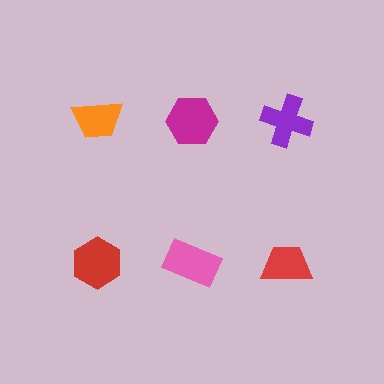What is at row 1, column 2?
A magenta hexagon.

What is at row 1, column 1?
An orange trapezoid.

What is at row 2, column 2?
A pink rectangle.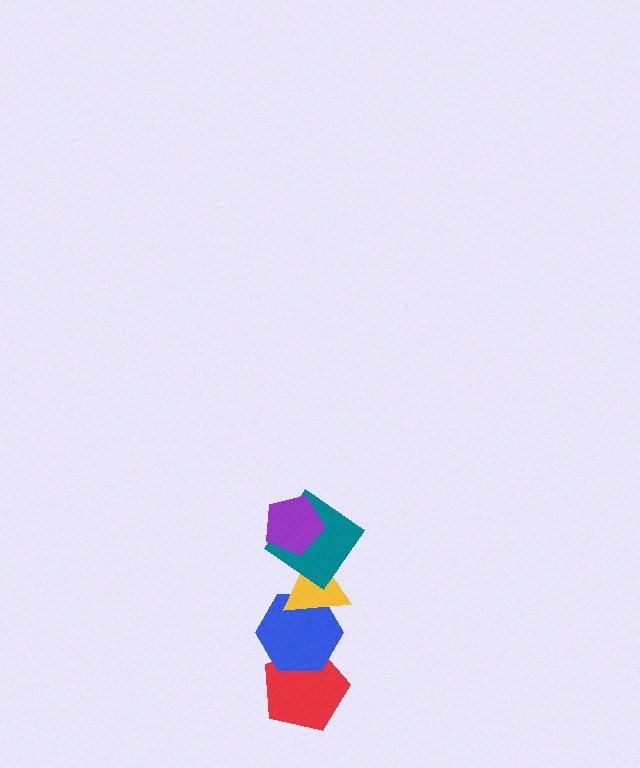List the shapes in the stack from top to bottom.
From top to bottom: the purple pentagon, the teal diamond, the yellow triangle, the blue hexagon, the red pentagon.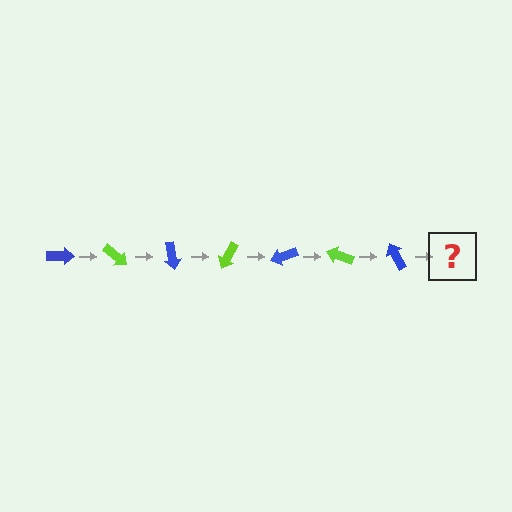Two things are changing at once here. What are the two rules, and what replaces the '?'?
The two rules are that it rotates 40 degrees each step and the color cycles through blue and lime. The '?' should be a lime arrow, rotated 280 degrees from the start.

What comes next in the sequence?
The next element should be a lime arrow, rotated 280 degrees from the start.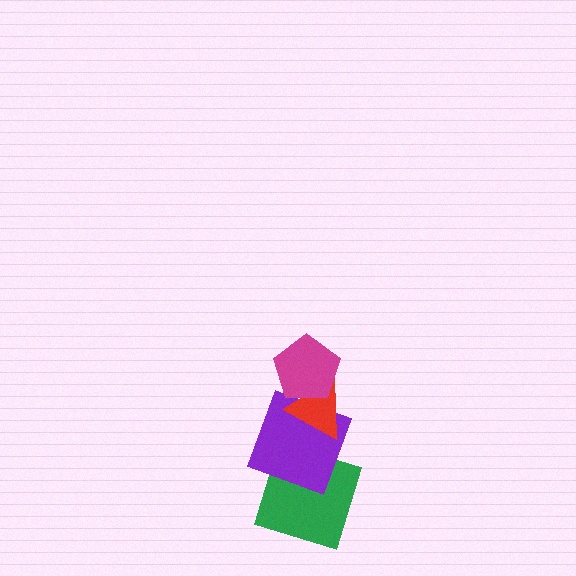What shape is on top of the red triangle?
The magenta pentagon is on top of the red triangle.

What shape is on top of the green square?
The purple square is on top of the green square.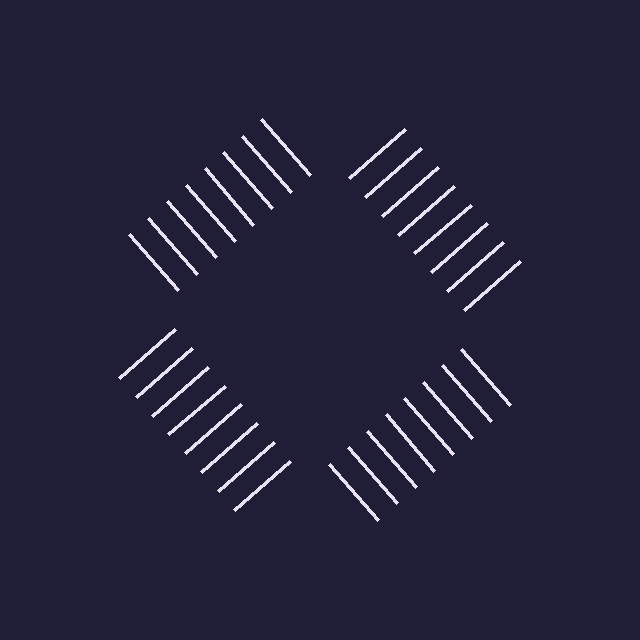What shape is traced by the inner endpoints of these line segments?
An illusory square — the line segments terminate on its edges but no continuous stroke is drawn.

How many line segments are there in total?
32 — 8 along each of the 4 edges.